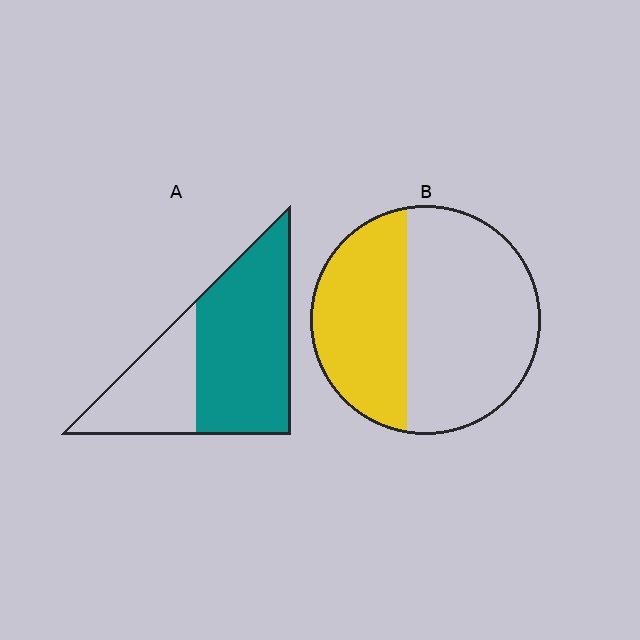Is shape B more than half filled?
No.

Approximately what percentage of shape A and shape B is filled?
A is approximately 65% and B is approximately 40%.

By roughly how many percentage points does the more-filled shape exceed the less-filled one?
By roughly 25 percentage points (A over B).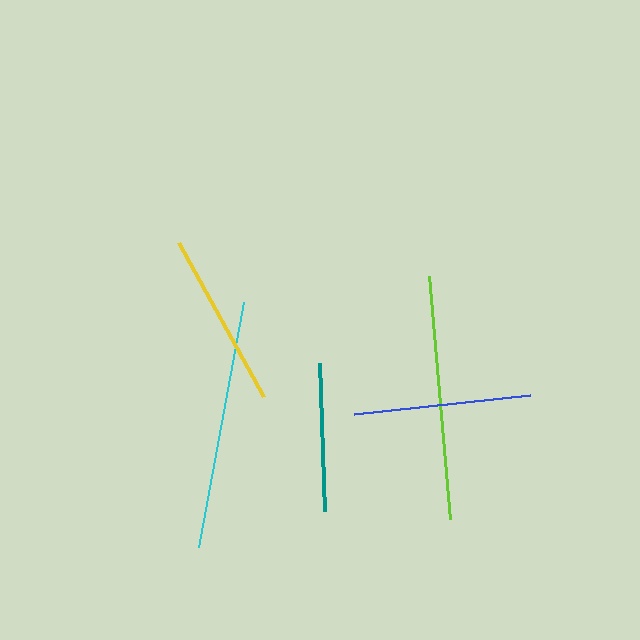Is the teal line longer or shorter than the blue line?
The blue line is longer than the teal line.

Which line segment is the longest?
The cyan line is the longest at approximately 249 pixels.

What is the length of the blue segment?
The blue segment is approximately 177 pixels long.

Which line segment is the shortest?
The teal line is the shortest at approximately 148 pixels.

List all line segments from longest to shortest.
From longest to shortest: cyan, lime, blue, yellow, teal.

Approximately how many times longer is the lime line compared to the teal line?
The lime line is approximately 1.6 times the length of the teal line.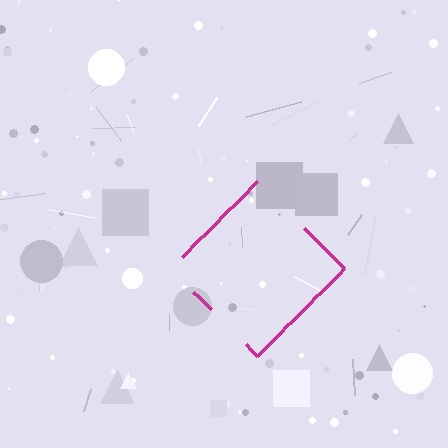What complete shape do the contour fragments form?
The contour fragments form a diamond.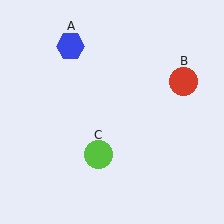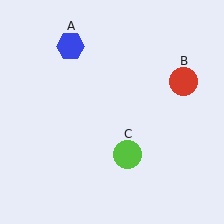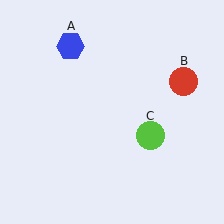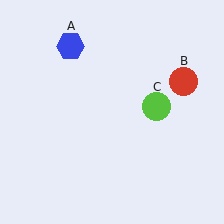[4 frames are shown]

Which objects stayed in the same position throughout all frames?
Blue hexagon (object A) and red circle (object B) remained stationary.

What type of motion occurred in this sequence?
The lime circle (object C) rotated counterclockwise around the center of the scene.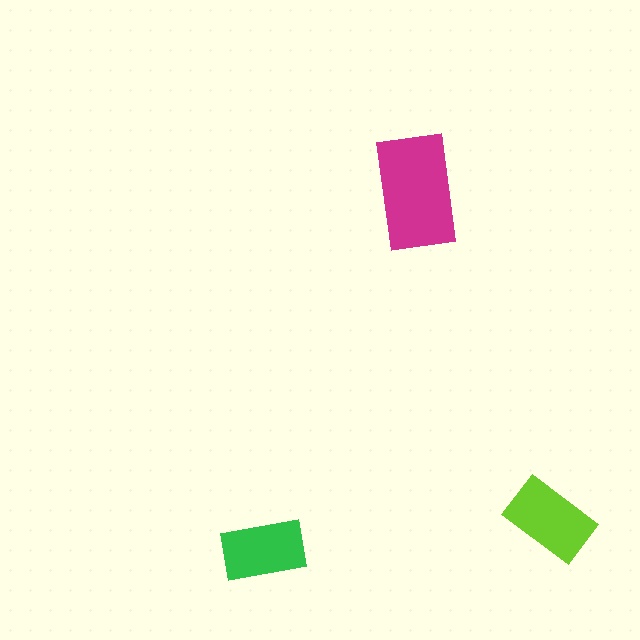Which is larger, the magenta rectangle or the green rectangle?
The magenta one.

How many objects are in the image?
There are 3 objects in the image.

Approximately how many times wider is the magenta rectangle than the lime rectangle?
About 1.5 times wider.